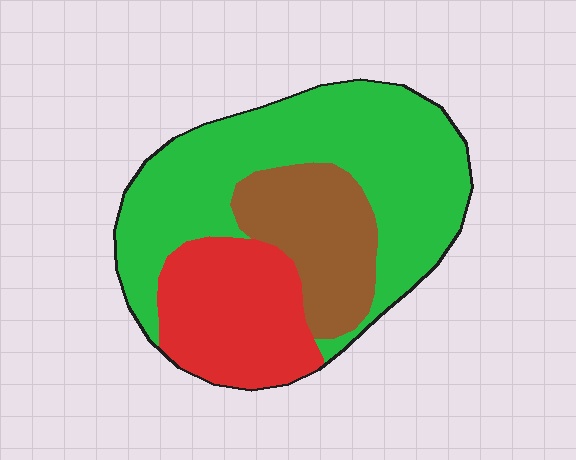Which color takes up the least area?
Brown, at roughly 20%.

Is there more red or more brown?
Red.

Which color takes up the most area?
Green, at roughly 55%.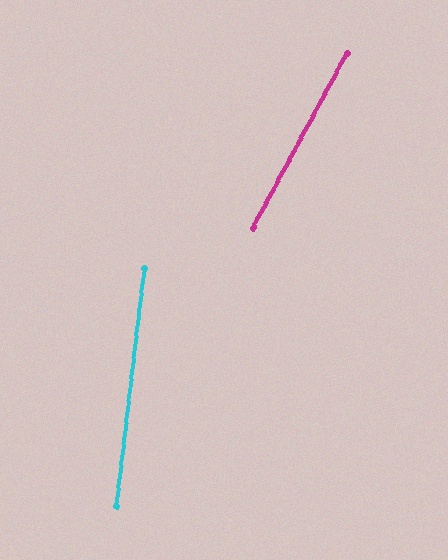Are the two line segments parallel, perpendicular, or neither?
Neither parallel nor perpendicular — they differ by about 21°.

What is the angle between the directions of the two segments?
Approximately 21 degrees.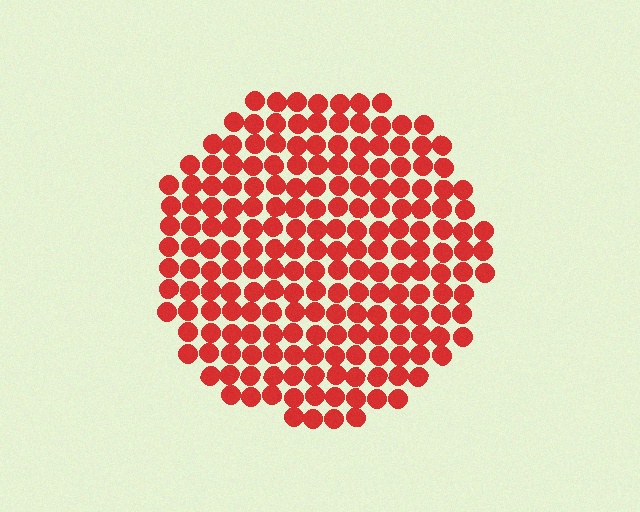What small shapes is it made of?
It is made of small circles.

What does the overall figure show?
The overall figure shows a circle.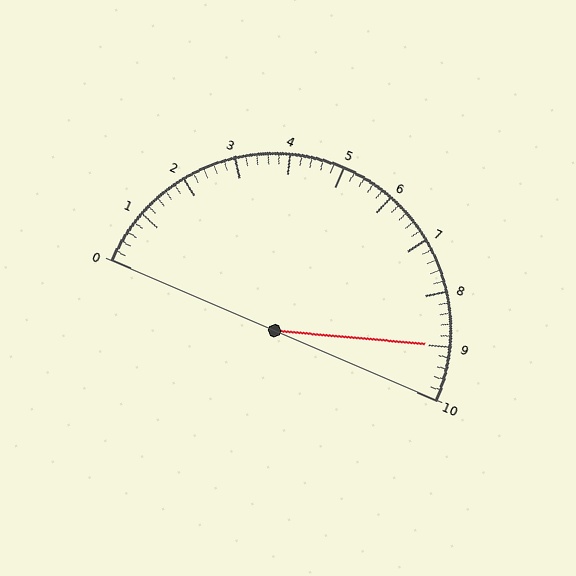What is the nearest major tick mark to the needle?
The nearest major tick mark is 9.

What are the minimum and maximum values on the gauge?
The gauge ranges from 0 to 10.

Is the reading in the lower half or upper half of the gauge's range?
The reading is in the upper half of the range (0 to 10).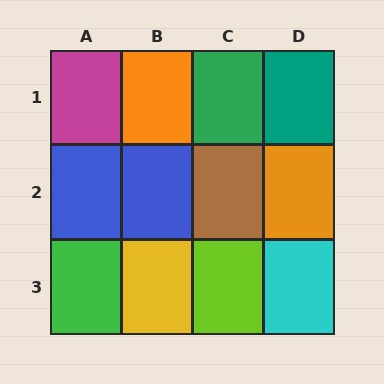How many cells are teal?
1 cell is teal.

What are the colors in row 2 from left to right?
Blue, blue, brown, orange.